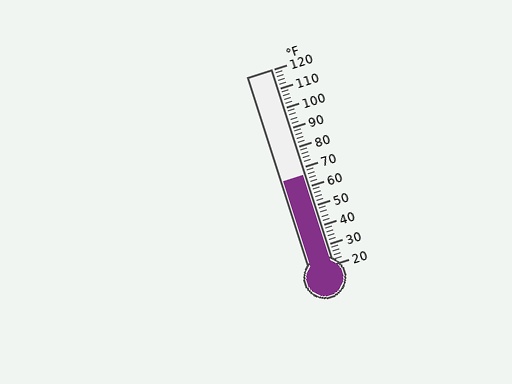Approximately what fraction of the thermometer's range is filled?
The thermometer is filled to approximately 45% of its range.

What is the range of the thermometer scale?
The thermometer scale ranges from 20°F to 120°F.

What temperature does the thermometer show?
The thermometer shows approximately 66°F.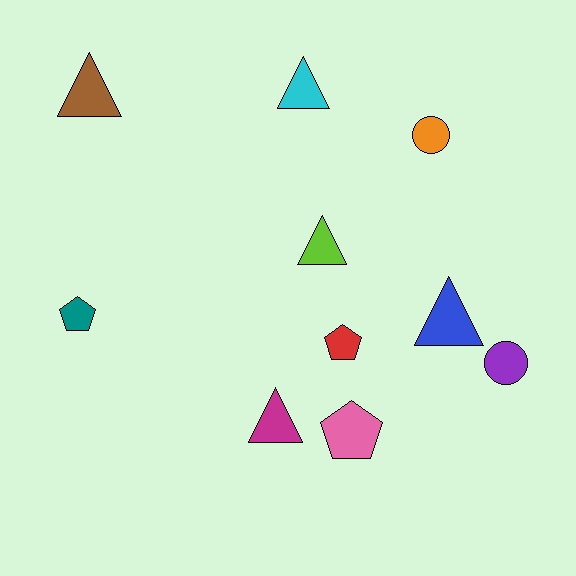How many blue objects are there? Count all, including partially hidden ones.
There is 1 blue object.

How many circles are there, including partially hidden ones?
There are 2 circles.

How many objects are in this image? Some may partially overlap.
There are 10 objects.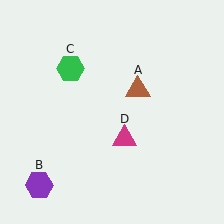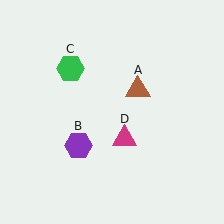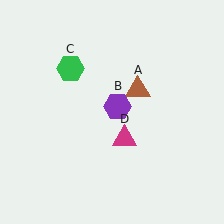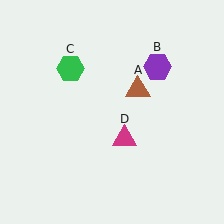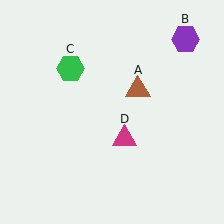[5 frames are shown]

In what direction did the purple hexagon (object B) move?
The purple hexagon (object B) moved up and to the right.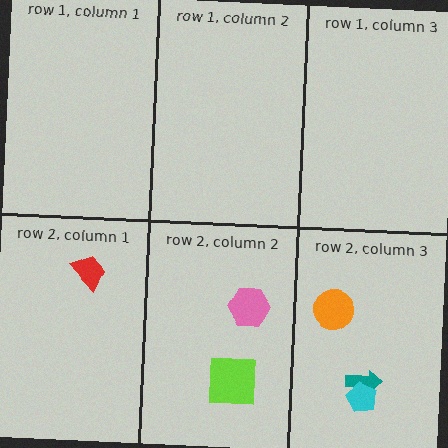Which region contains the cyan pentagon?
The row 2, column 3 region.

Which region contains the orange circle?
The row 2, column 3 region.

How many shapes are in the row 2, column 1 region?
1.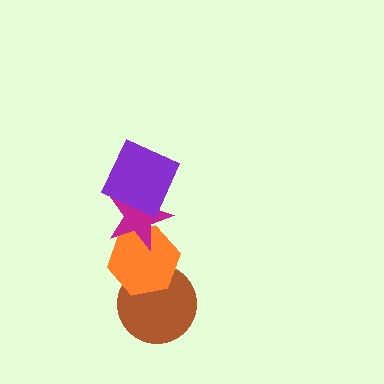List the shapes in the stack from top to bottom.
From top to bottom: the purple square, the magenta star, the orange hexagon, the brown circle.